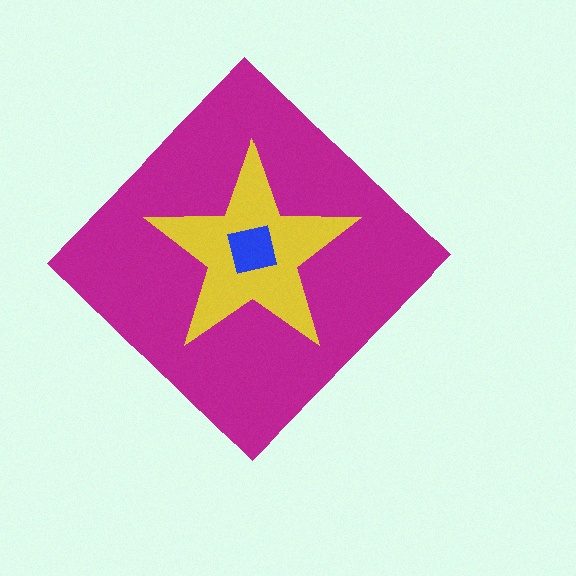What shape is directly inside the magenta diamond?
The yellow star.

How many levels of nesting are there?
3.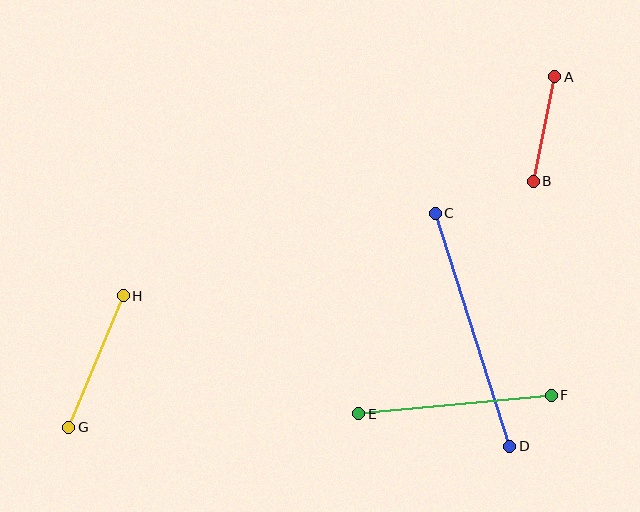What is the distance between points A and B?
The distance is approximately 107 pixels.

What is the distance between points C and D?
The distance is approximately 245 pixels.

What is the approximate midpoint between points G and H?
The midpoint is at approximately (96, 361) pixels.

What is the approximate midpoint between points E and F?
The midpoint is at approximately (455, 405) pixels.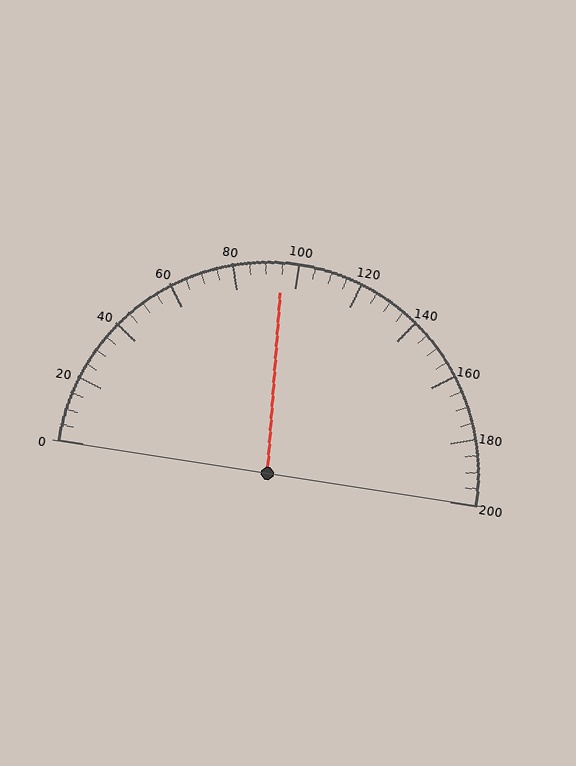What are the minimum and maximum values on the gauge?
The gauge ranges from 0 to 200.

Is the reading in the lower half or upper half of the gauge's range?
The reading is in the lower half of the range (0 to 200).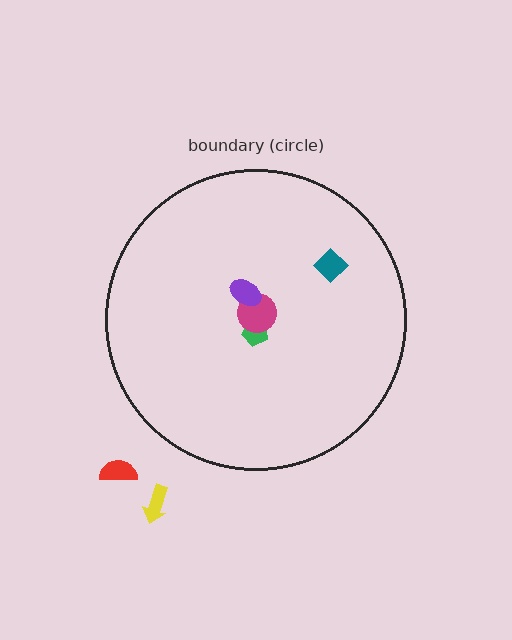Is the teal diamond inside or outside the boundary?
Inside.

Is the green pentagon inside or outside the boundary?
Inside.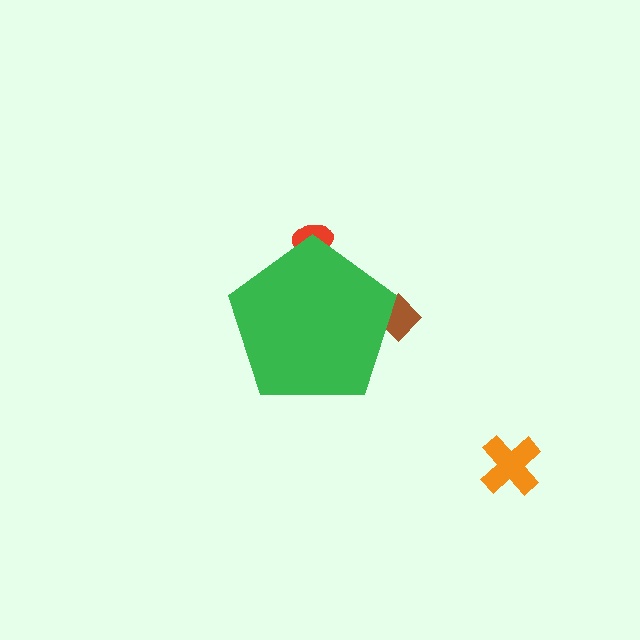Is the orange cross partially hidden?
No, the orange cross is fully visible.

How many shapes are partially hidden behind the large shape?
2 shapes are partially hidden.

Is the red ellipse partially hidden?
Yes, the red ellipse is partially hidden behind the green pentagon.